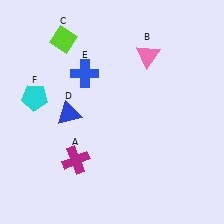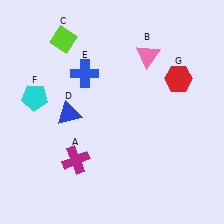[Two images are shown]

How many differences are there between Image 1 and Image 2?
There is 1 difference between the two images.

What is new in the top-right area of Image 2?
A red hexagon (G) was added in the top-right area of Image 2.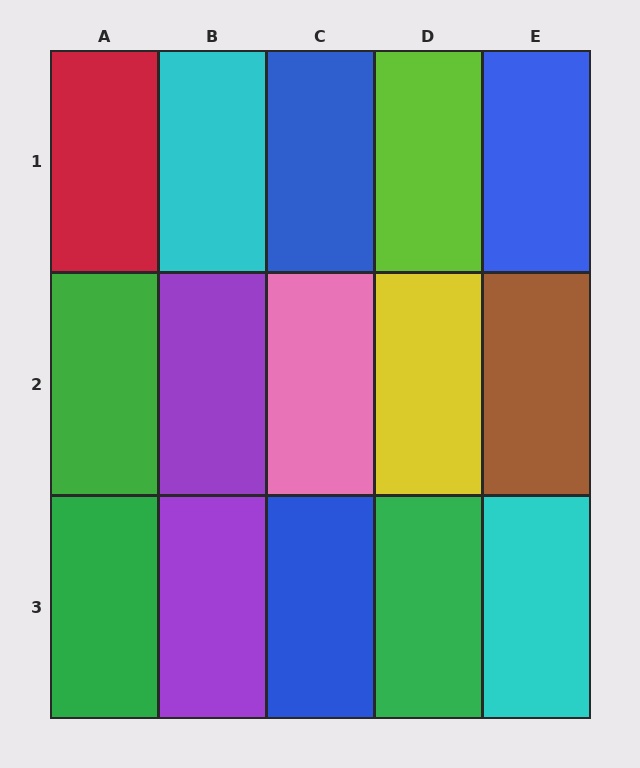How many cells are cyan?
2 cells are cyan.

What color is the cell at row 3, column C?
Blue.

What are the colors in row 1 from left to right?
Red, cyan, blue, lime, blue.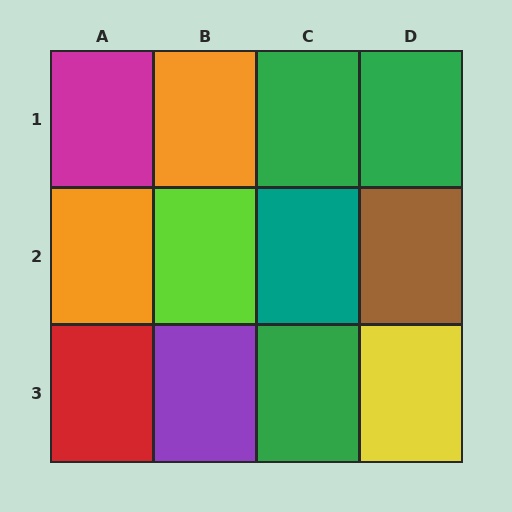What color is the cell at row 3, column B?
Purple.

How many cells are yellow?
1 cell is yellow.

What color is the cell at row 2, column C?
Teal.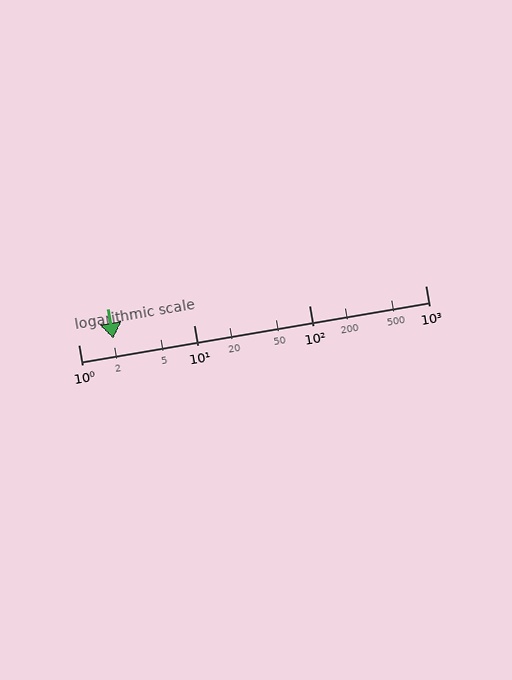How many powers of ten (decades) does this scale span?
The scale spans 3 decades, from 1 to 1000.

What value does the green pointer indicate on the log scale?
The pointer indicates approximately 2.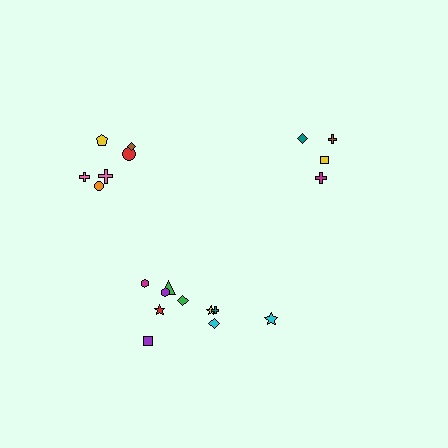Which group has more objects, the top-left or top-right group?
The top-left group.